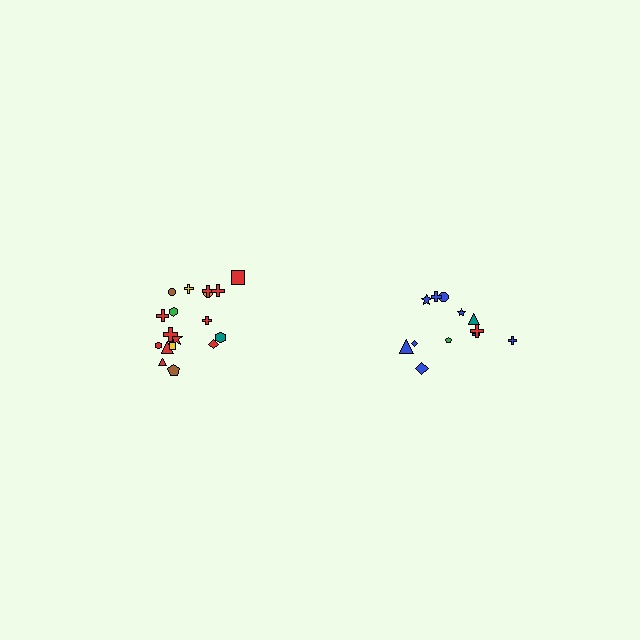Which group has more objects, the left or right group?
The left group.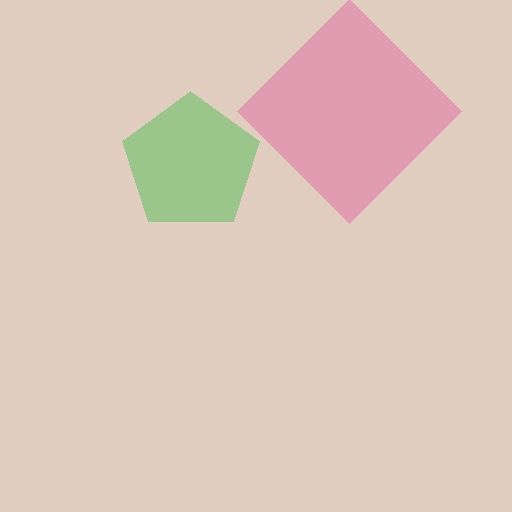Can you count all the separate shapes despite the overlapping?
Yes, there are 2 separate shapes.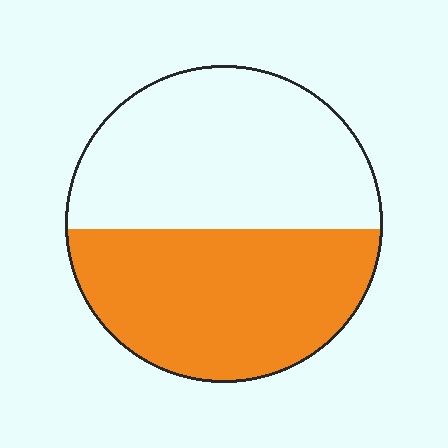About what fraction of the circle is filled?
About one half (1/2).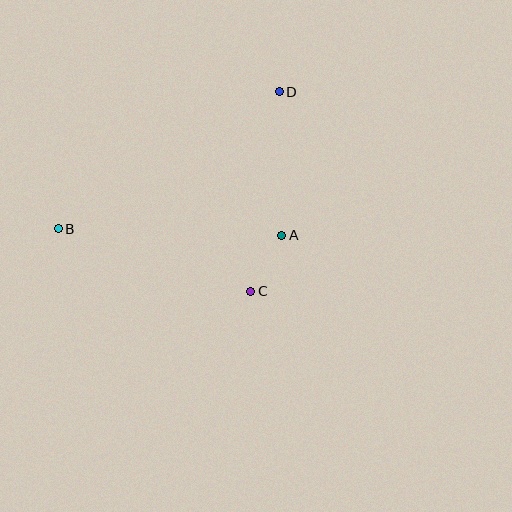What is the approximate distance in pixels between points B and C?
The distance between B and C is approximately 202 pixels.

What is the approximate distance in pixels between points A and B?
The distance between A and B is approximately 223 pixels.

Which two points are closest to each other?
Points A and C are closest to each other.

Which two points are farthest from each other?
Points B and D are farthest from each other.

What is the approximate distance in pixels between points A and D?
The distance between A and D is approximately 144 pixels.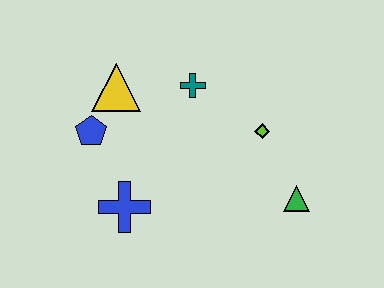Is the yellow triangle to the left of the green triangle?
Yes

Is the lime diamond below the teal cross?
Yes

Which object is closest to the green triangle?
The lime diamond is closest to the green triangle.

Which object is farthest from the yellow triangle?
The green triangle is farthest from the yellow triangle.